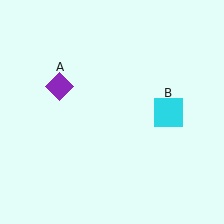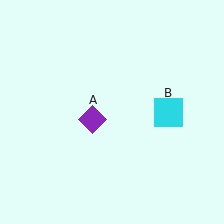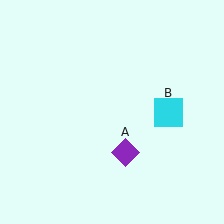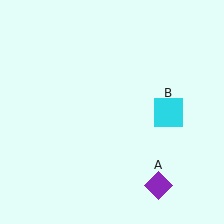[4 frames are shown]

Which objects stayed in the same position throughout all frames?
Cyan square (object B) remained stationary.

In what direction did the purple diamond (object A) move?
The purple diamond (object A) moved down and to the right.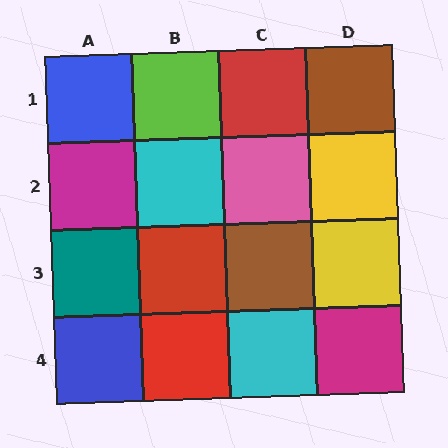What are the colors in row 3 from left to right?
Teal, red, brown, yellow.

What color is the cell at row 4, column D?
Magenta.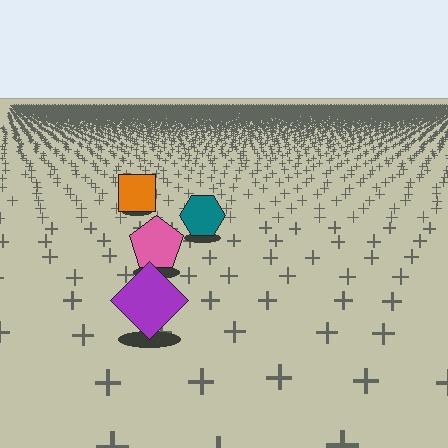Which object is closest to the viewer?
The purple diamond is closest. The texture marks near it are larger and more spread out.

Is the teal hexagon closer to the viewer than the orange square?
Yes. The teal hexagon is closer — you can tell from the texture gradient: the ground texture is coarser near it.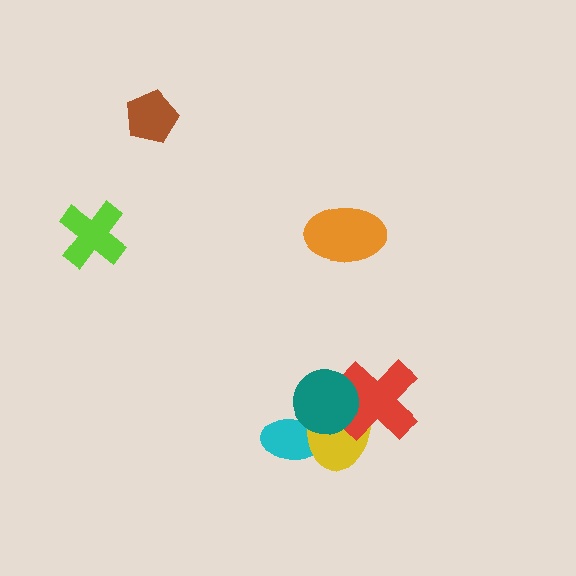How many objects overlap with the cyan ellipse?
2 objects overlap with the cyan ellipse.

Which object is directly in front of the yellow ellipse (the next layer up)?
The red cross is directly in front of the yellow ellipse.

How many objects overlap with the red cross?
2 objects overlap with the red cross.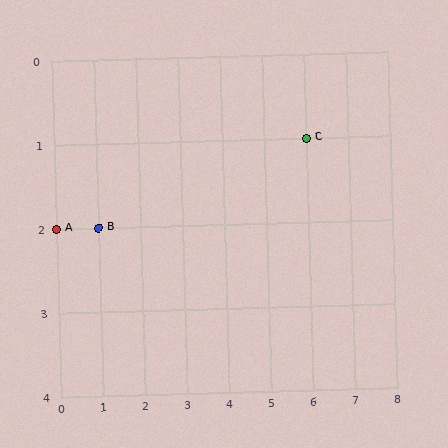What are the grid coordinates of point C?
Point C is at grid coordinates (6, 1).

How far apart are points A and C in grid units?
Points A and C are 6 columns and 1 row apart (about 6.1 grid units diagonally).